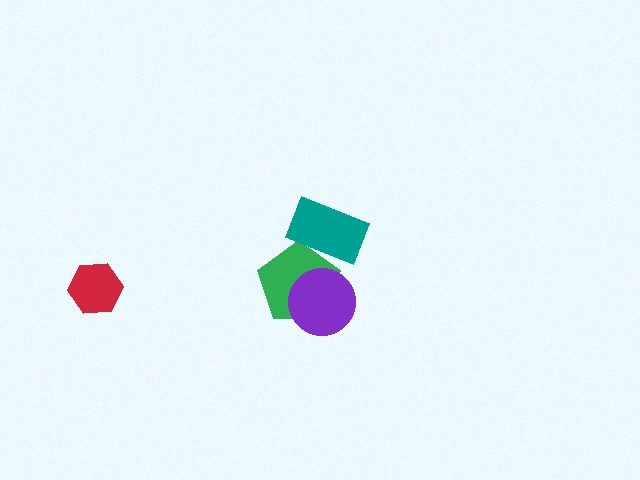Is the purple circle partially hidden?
No, no other shape covers it.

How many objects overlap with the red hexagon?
0 objects overlap with the red hexagon.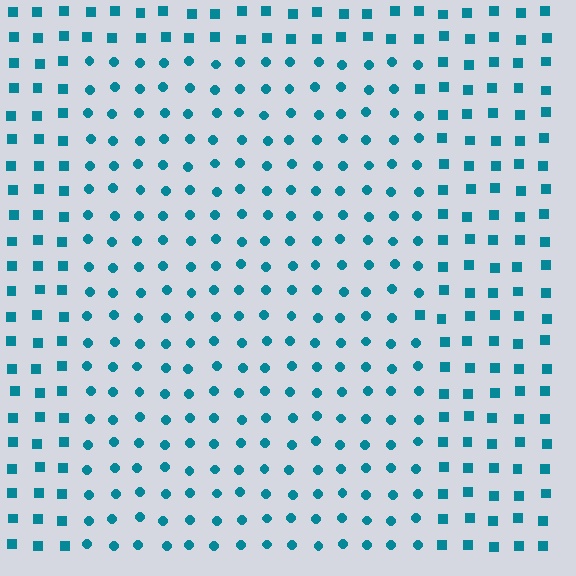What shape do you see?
I see a rectangle.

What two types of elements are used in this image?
The image uses circles inside the rectangle region and squares outside it.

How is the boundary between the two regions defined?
The boundary is defined by a change in element shape: circles inside vs. squares outside. All elements share the same color and spacing.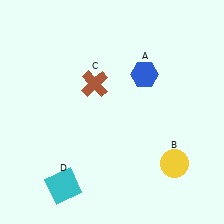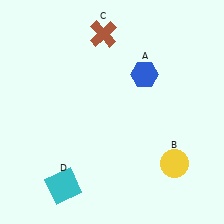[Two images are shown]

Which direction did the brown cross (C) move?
The brown cross (C) moved up.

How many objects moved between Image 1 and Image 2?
1 object moved between the two images.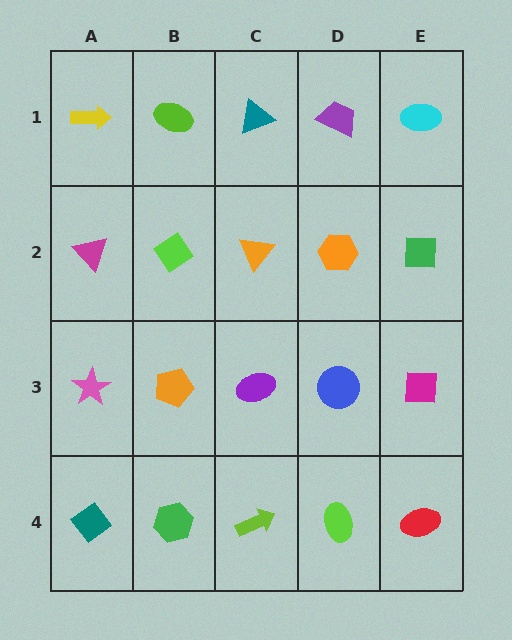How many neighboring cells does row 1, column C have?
3.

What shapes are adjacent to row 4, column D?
A blue circle (row 3, column D), a lime arrow (row 4, column C), a red ellipse (row 4, column E).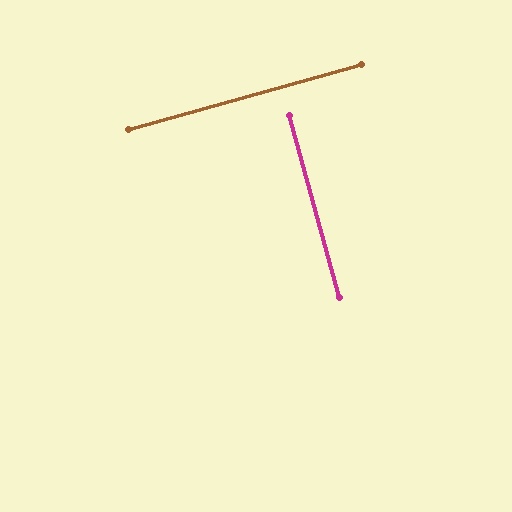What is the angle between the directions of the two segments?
Approximately 90 degrees.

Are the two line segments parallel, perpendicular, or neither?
Perpendicular — they meet at approximately 90°.